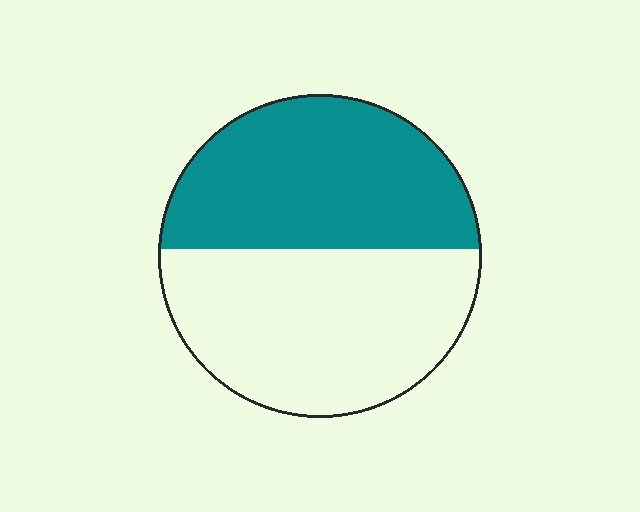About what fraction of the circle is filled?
About one half (1/2).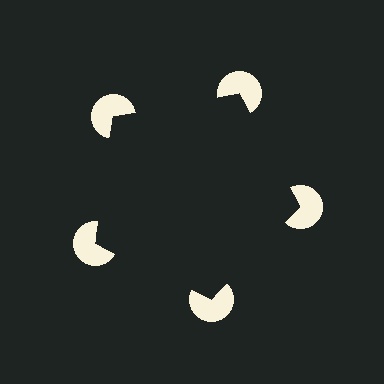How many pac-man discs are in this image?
There are 5 — one at each vertex of the illusory pentagon.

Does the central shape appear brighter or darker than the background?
It typically appears slightly darker than the background, even though no actual brightness change is drawn.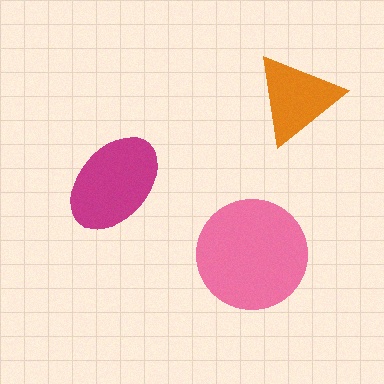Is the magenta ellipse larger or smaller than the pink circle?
Smaller.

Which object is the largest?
The pink circle.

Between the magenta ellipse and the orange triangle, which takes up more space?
The magenta ellipse.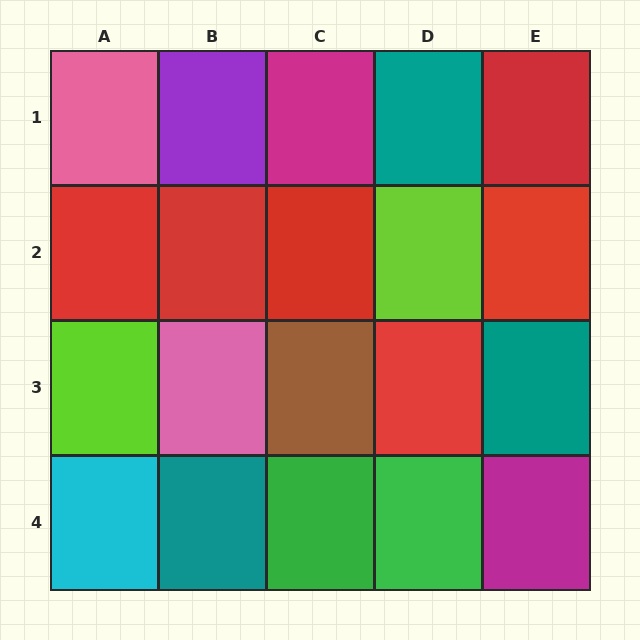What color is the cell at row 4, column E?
Magenta.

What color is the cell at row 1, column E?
Red.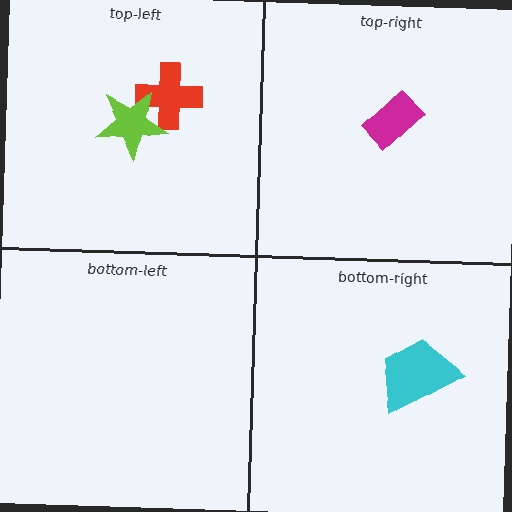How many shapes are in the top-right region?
1.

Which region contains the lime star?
The top-left region.